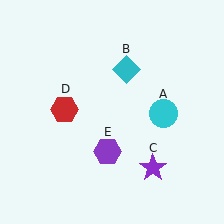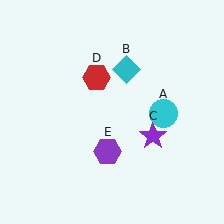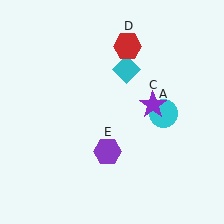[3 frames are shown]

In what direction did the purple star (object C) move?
The purple star (object C) moved up.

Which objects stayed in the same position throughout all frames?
Cyan circle (object A) and cyan diamond (object B) and purple hexagon (object E) remained stationary.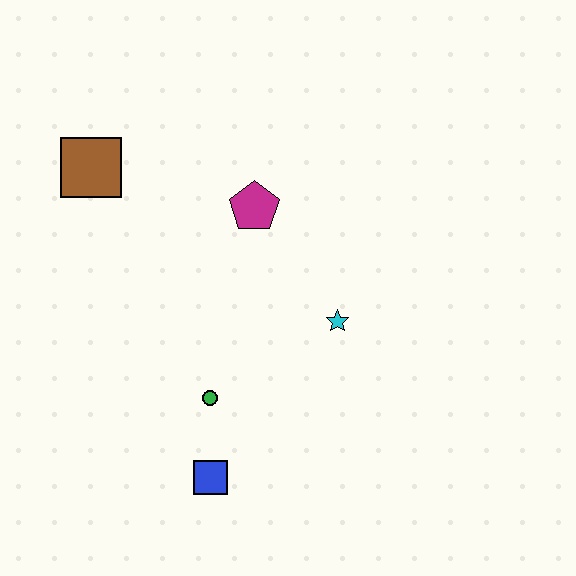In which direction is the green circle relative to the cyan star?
The green circle is to the left of the cyan star.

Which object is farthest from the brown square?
The blue square is farthest from the brown square.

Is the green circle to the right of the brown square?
Yes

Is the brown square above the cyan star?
Yes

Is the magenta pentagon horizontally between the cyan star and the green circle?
Yes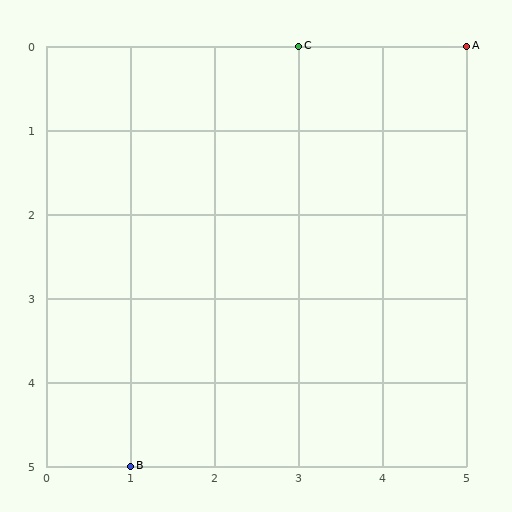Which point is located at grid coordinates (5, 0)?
Point A is at (5, 0).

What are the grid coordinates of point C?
Point C is at grid coordinates (3, 0).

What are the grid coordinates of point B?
Point B is at grid coordinates (1, 5).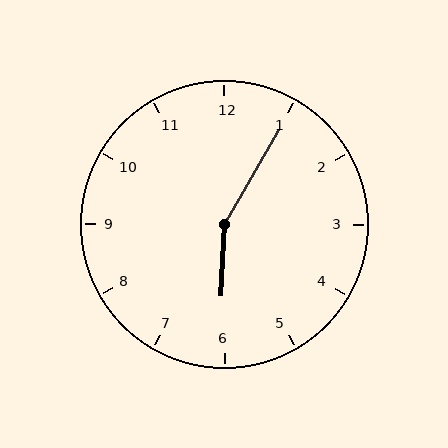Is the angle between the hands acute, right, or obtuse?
It is obtuse.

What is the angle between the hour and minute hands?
Approximately 152 degrees.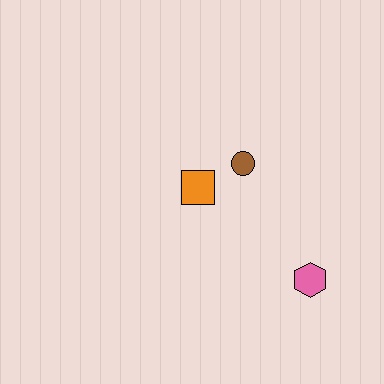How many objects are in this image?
There are 3 objects.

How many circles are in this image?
There is 1 circle.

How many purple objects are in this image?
There are no purple objects.